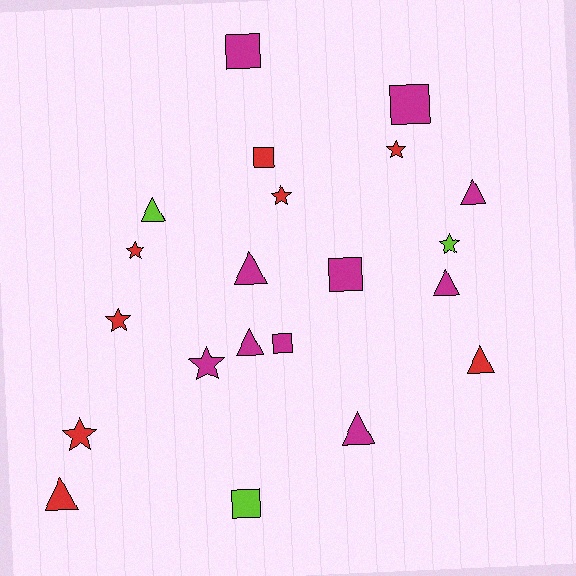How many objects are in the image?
There are 21 objects.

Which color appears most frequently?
Magenta, with 10 objects.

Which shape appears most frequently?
Triangle, with 8 objects.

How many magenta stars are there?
There is 1 magenta star.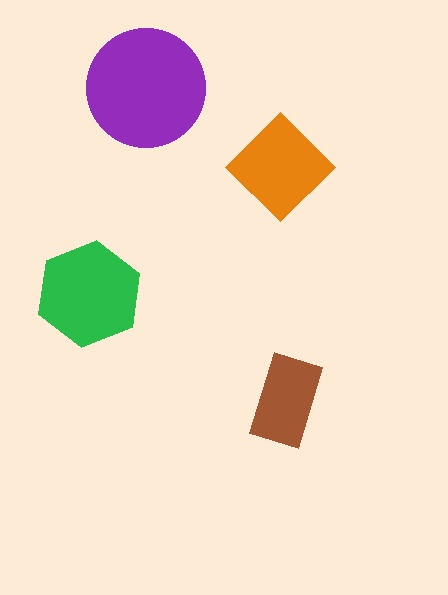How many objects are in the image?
There are 4 objects in the image.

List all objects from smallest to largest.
The brown rectangle, the orange diamond, the green hexagon, the purple circle.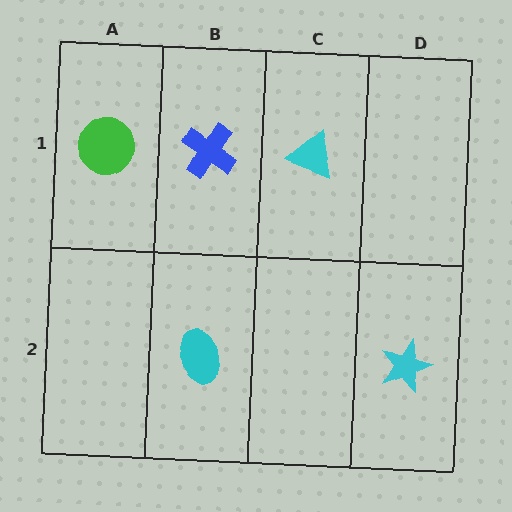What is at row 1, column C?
A cyan triangle.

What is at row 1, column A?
A green circle.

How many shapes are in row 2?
2 shapes.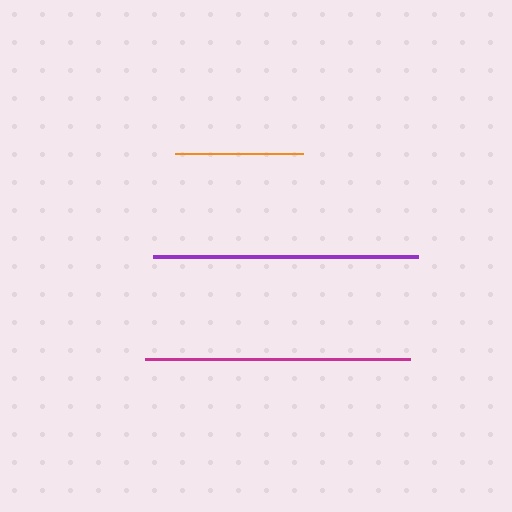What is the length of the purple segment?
The purple segment is approximately 265 pixels long.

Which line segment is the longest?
The magenta line is the longest at approximately 265 pixels.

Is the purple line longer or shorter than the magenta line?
The magenta line is longer than the purple line.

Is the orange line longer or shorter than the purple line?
The purple line is longer than the orange line.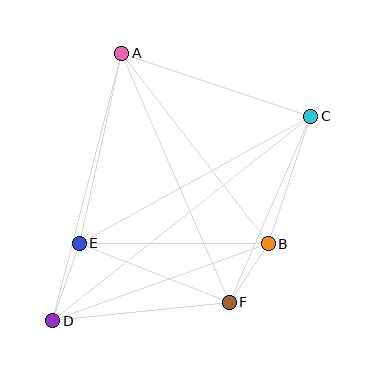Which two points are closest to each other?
Points B and F are closest to each other.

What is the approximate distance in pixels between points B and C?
The distance between B and C is approximately 134 pixels.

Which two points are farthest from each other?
Points C and D are farthest from each other.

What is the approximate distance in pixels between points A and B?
The distance between A and B is approximately 240 pixels.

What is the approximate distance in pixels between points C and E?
The distance between C and E is approximately 264 pixels.